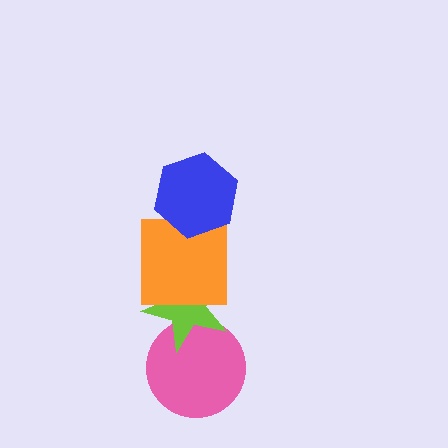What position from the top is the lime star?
The lime star is 3rd from the top.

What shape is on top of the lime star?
The orange square is on top of the lime star.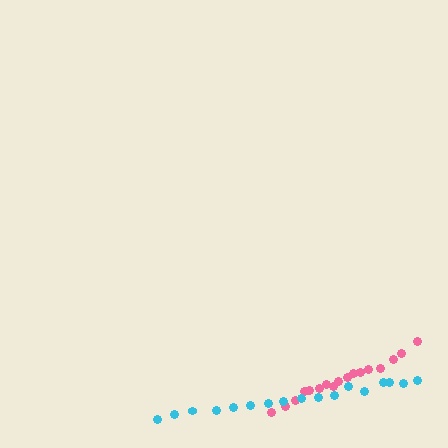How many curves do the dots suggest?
There are 2 distinct paths.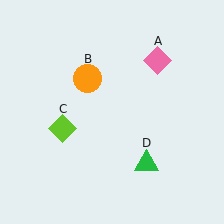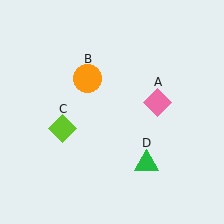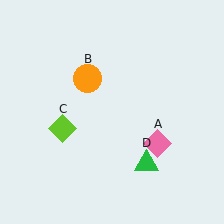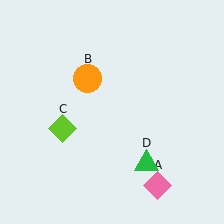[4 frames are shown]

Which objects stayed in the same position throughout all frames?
Orange circle (object B) and lime diamond (object C) and green triangle (object D) remained stationary.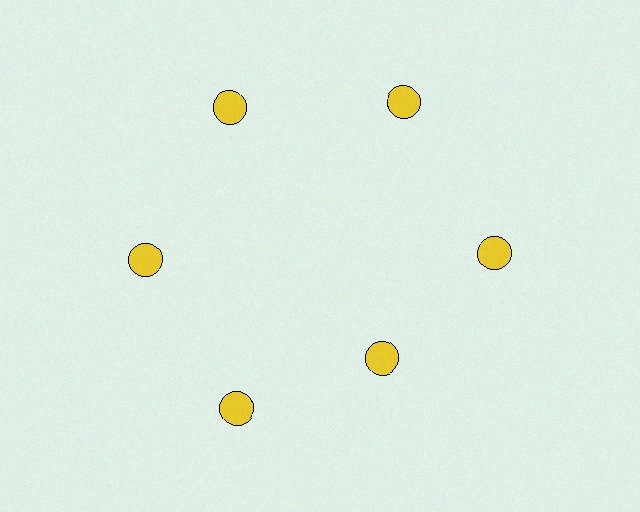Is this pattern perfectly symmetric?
No. The 6 yellow circles are arranged in a ring, but one element near the 5 o'clock position is pulled inward toward the center, breaking the 6-fold rotational symmetry.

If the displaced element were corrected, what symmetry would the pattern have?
It would have 6-fold rotational symmetry — the pattern would map onto itself every 60 degrees.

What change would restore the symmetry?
The symmetry would be restored by moving it outward, back onto the ring so that all 6 circles sit at equal angles and equal distance from the center.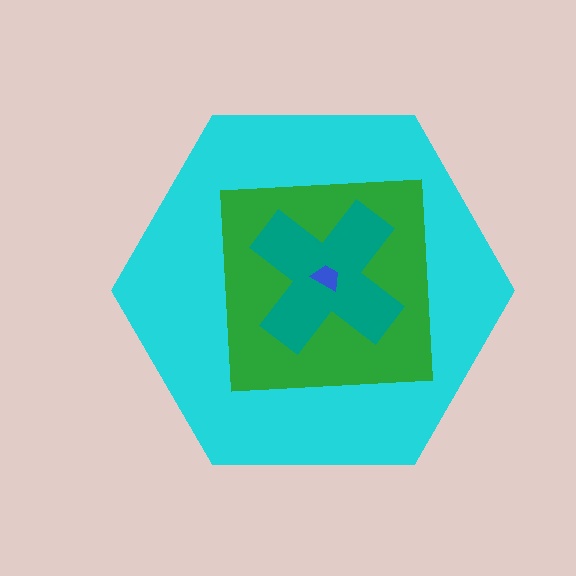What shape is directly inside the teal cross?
The blue trapezoid.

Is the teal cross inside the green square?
Yes.